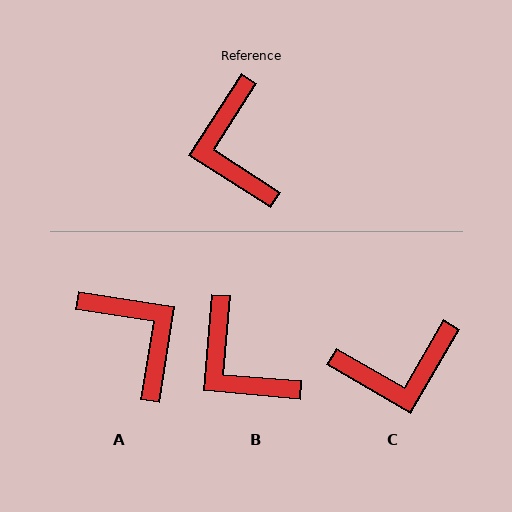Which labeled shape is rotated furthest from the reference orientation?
A, about 156 degrees away.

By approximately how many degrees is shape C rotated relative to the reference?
Approximately 92 degrees counter-clockwise.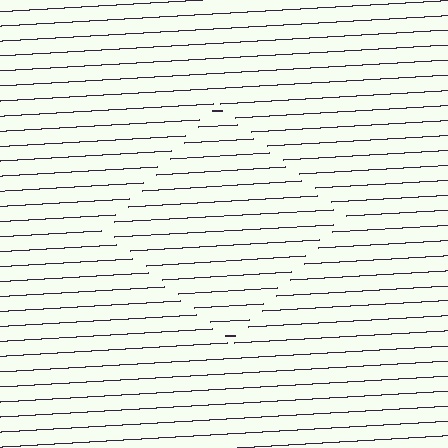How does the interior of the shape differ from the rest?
The interior of the shape contains the same grating, shifted by half a period — the contour is defined by the phase discontinuity where line-ends from the inner and outer gratings abut.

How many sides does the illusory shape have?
4 sides — the line-ends trace a square.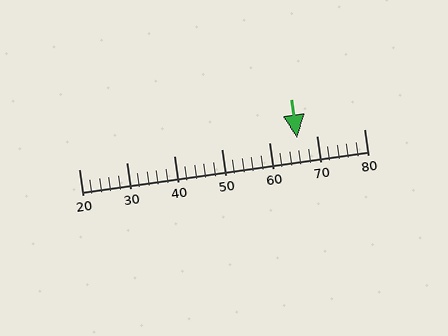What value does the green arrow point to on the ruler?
The green arrow points to approximately 66.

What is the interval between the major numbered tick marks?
The major tick marks are spaced 10 units apart.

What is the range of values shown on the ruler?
The ruler shows values from 20 to 80.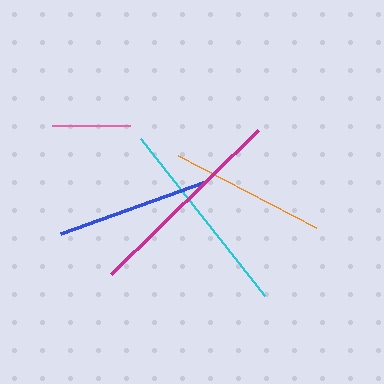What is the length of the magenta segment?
The magenta segment is approximately 206 pixels long.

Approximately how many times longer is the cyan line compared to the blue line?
The cyan line is approximately 1.3 times the length of the blue line.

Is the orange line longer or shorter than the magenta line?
The magenta line is longer than the orange line.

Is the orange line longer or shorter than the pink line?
The orange line is longer than the pink line.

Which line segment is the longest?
The magenta line is the longest at approximately 206 pixels.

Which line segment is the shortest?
The pink line is the shortest at approximately 78 pixels.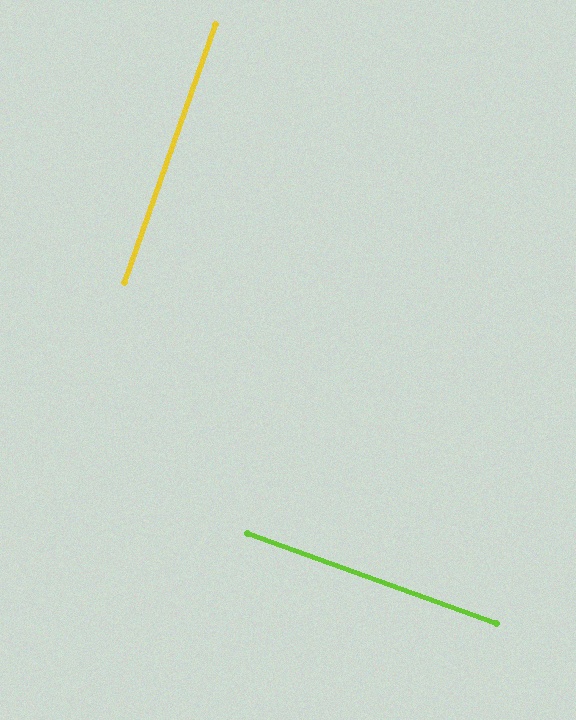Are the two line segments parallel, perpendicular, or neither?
Perpendicular — they meet at approximately 90°.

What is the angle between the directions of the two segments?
Approximately 90 degrees.